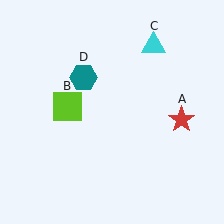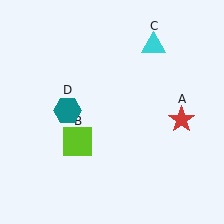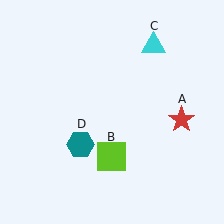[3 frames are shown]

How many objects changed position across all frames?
2 objects changed position: lime square (object B), teal hexagon (object D).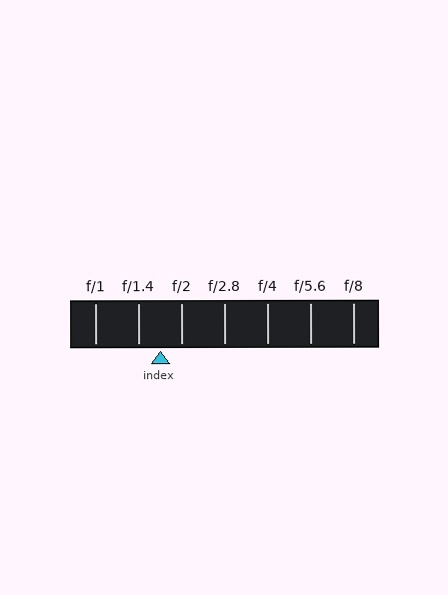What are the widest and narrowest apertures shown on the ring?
The widest aperture shown is f/1 and the narrowest is f/8.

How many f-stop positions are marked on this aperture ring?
There are 7 f-stop positions marked.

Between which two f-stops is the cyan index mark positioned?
The index mark is between f/1.4 and f/2.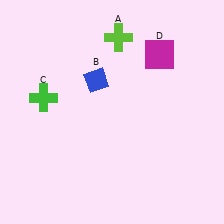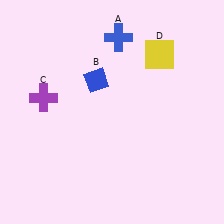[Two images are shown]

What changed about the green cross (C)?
In Image 1, C is green. In Image 2, it changed to purple.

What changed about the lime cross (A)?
In Image 1, A is lime. In Image 2, it changed to blue.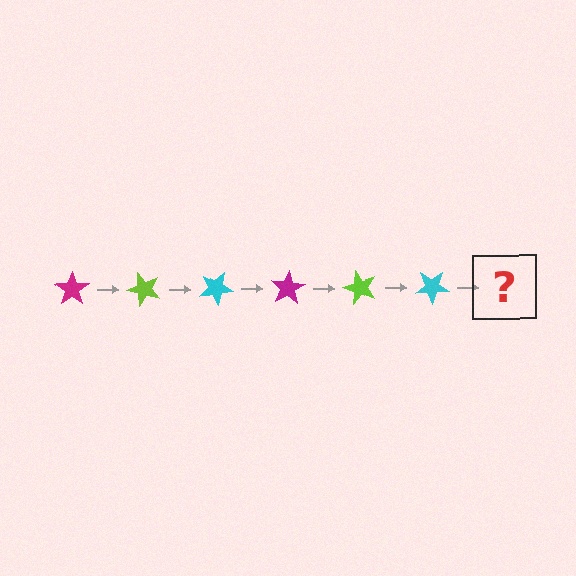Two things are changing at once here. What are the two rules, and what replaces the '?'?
The two rules are that it rotates 50 degrees each step and the color cycles through magenta, lime, and cyan. The '?' should be a magenta star, rotated 300 degrees from the start.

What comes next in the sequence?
The next element should be a magenta star, rotated 300 degrees from the start.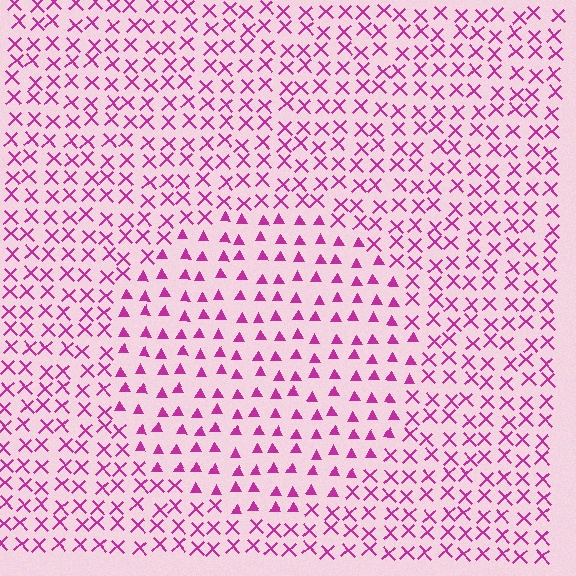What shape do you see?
I see a circle.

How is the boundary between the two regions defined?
The boundary is defined by a change in element shape: triangles inside vs. X marks outside. All elements share the same color and spacing.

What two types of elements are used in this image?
The image uses triangles inside the circle region and X marks outside it.